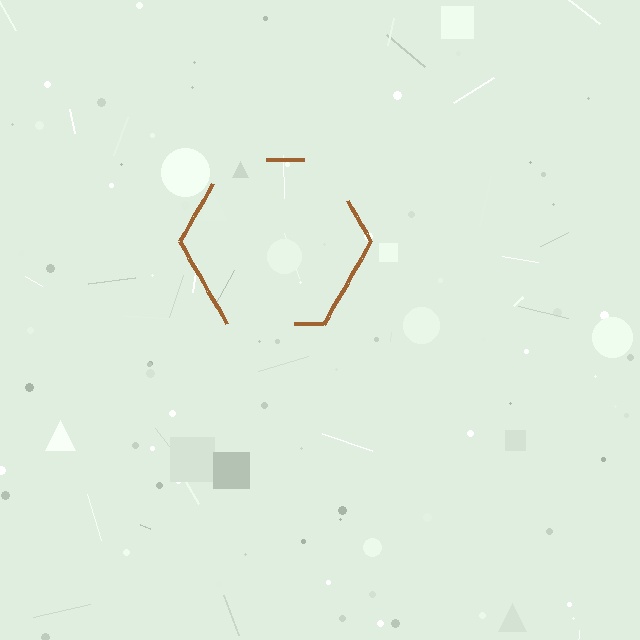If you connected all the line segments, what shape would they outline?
They would outline a hexagon.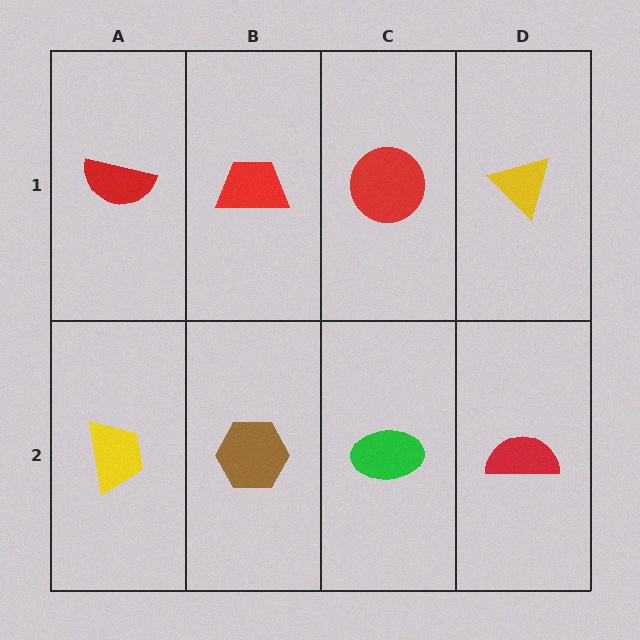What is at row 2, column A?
A yellow trapezoid.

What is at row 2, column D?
A red semicircle.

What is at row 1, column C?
A red circle.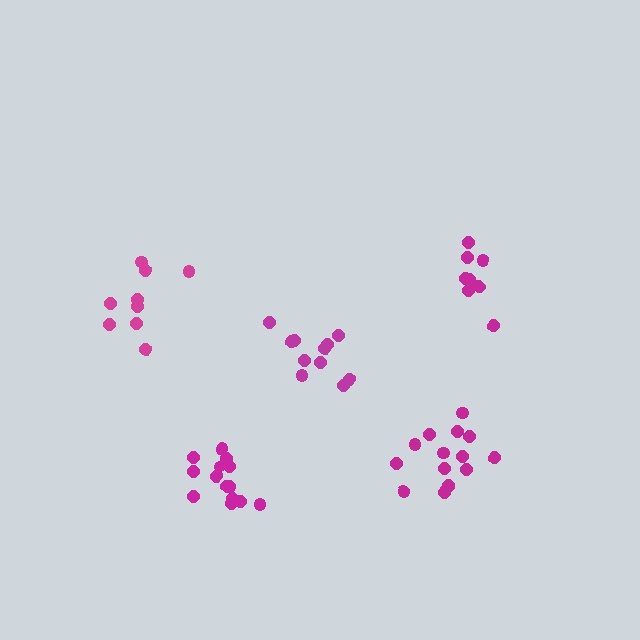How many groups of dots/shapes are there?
There are 5 groups.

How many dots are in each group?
Group 1: 14 dots, Group 2: 8 dots, Group 3: 9 dots, Group 4: 14 dots, Group 5: 11 dots (56 total).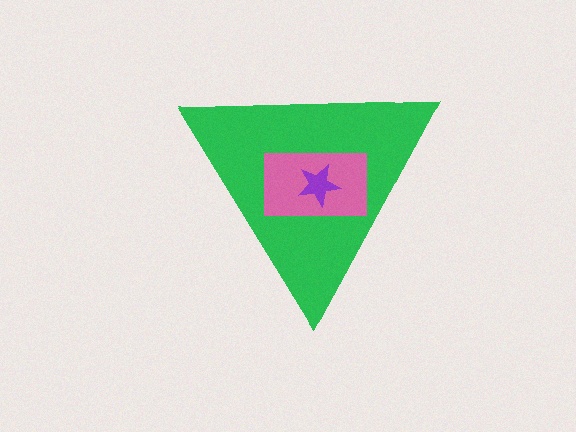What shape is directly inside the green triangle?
The pink rectangle.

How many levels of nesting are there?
3.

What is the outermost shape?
The green triangle.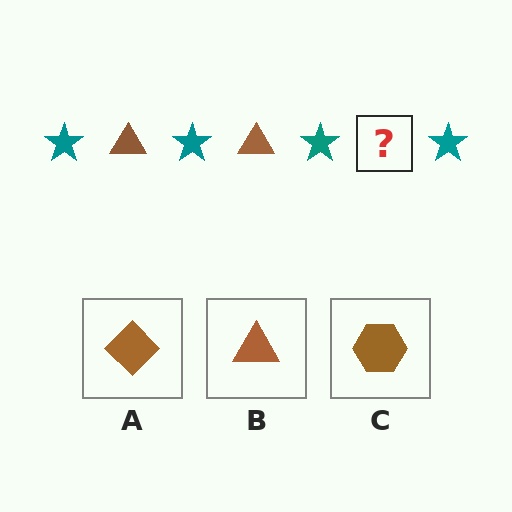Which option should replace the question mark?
Option B.